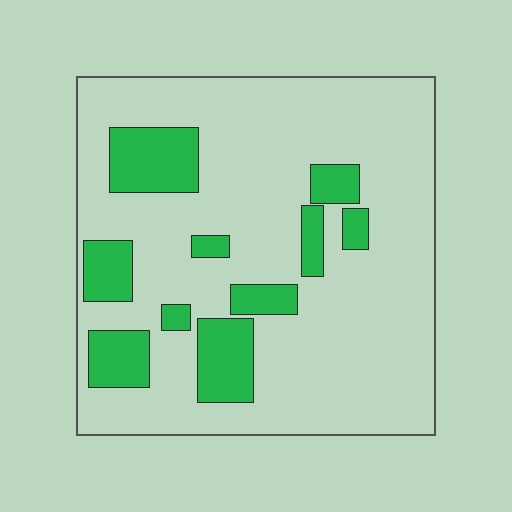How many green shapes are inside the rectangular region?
10.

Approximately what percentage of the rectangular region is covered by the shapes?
Approximately 20%.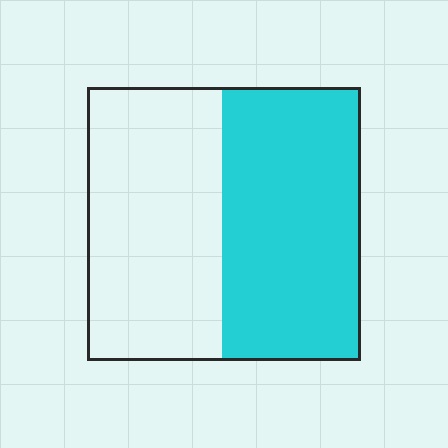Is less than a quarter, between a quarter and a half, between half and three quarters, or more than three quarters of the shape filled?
Between half and three quarters.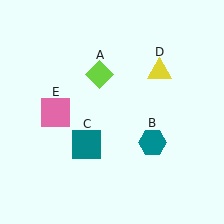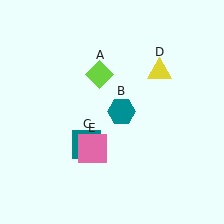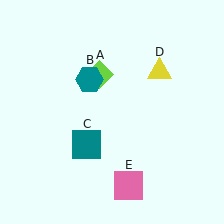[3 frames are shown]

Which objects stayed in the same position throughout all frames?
Lime diamond (object A) and teal square (object C) and yellow triangle (object D) remained stationary.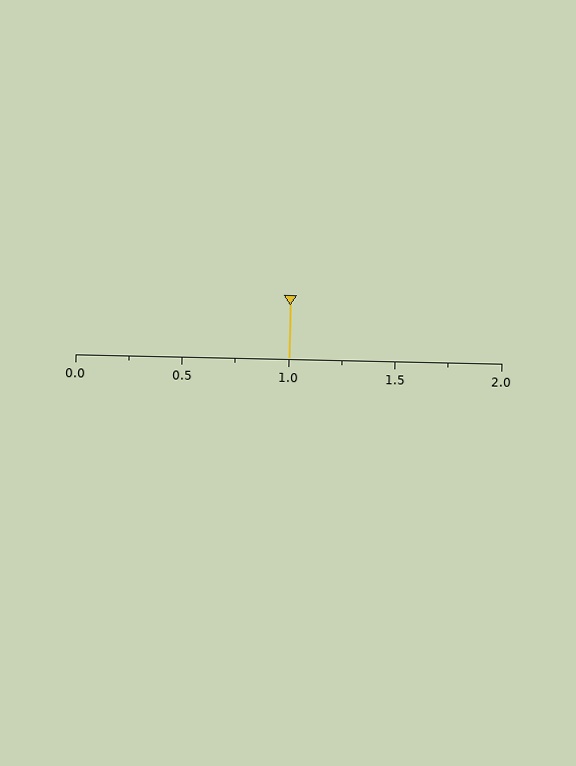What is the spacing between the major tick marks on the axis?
The major ticks are spaced 0.5 apart.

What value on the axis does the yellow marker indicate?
The marker indicates approximately 1.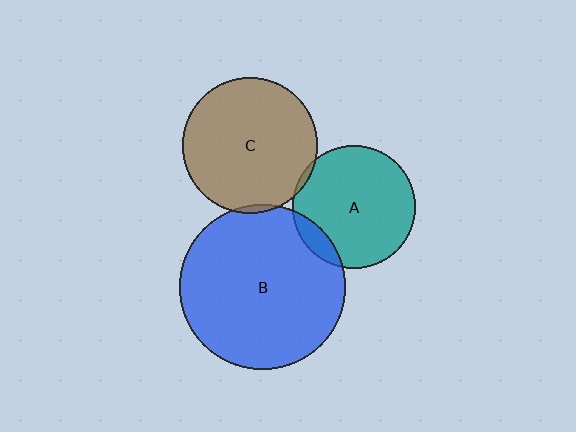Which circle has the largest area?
Circle B (blue).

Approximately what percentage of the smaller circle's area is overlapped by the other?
Approximately 5%.